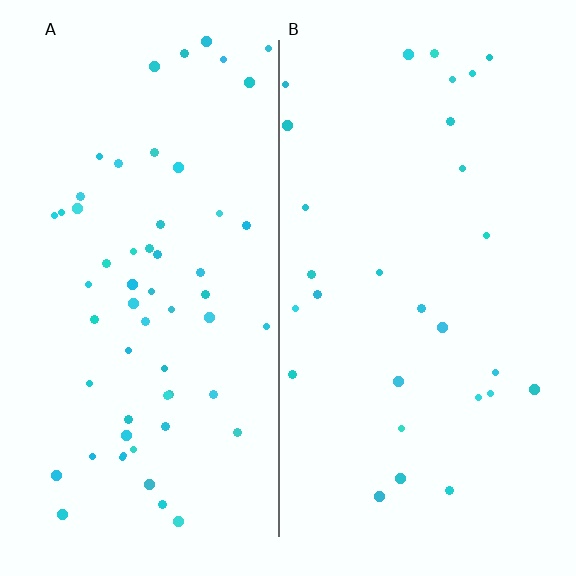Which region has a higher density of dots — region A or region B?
A (the left).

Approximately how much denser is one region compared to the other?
Approximately 2.0× — region A over region B.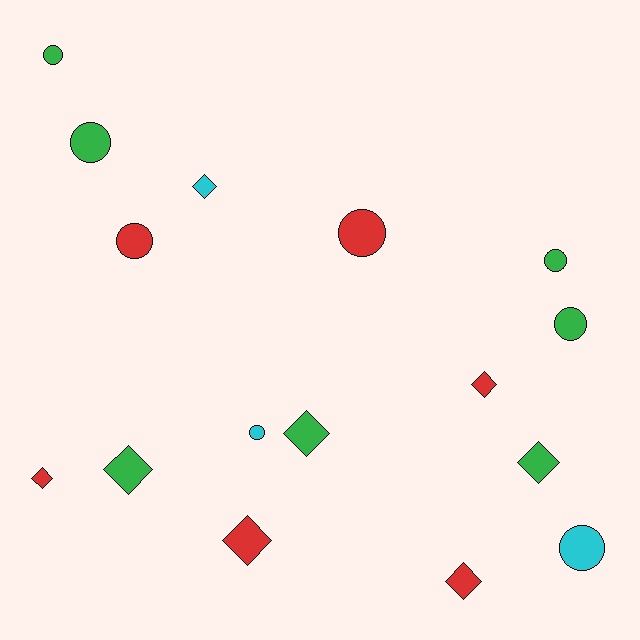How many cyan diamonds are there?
There is 1 cyan diamond.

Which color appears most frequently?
Green, with 7 objects.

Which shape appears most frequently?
Circle, with 8 objects.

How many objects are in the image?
There are 16 objects.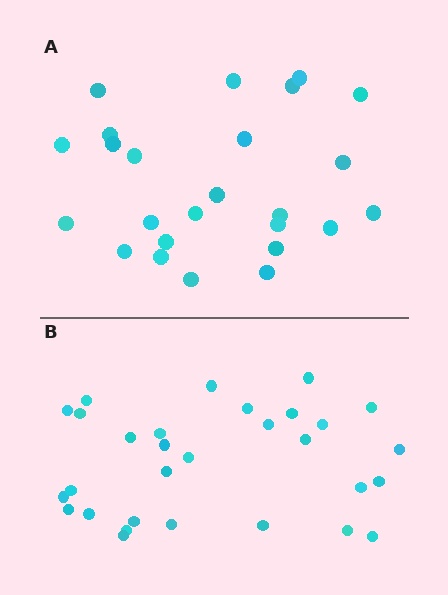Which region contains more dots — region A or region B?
Region B (the bottom region) has more dots.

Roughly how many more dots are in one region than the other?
Region B has about 5 more dots than region A.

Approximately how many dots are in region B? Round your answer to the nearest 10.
About 30 dots.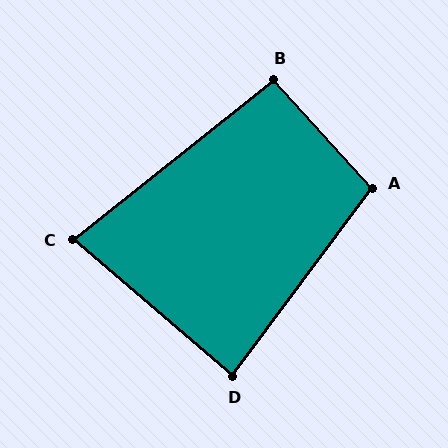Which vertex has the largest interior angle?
A, at approximately 101 degrees.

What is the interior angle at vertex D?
Approximately 86 degrees (approximately right).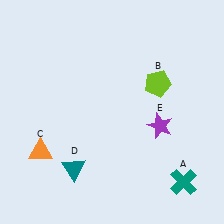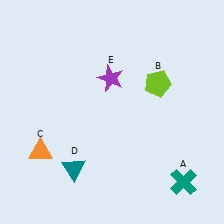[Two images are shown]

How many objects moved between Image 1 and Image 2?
1 object moved between the two images.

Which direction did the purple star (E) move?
The purple star (E) moved left.